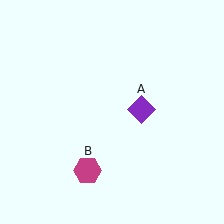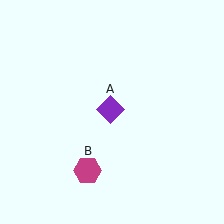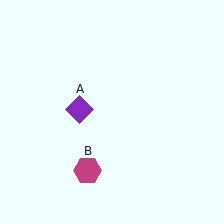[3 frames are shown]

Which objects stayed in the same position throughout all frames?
Magenta hexagon (object B) remained stationary.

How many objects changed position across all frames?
1 object changed position: purple diamond (object A).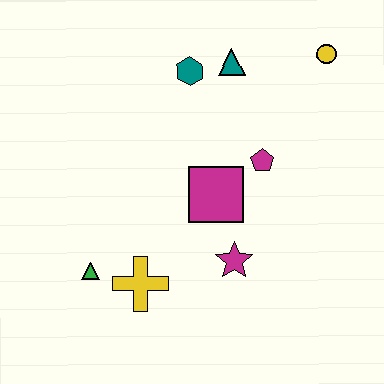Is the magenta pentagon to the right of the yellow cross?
Yes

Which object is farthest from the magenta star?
The yellow circle is farthest from the magenta star.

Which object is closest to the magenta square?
The magenta pentagon is closest to the magenta square.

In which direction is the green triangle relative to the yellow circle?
The green triangle is to the left of the yellow circle.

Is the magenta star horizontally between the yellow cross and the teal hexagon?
No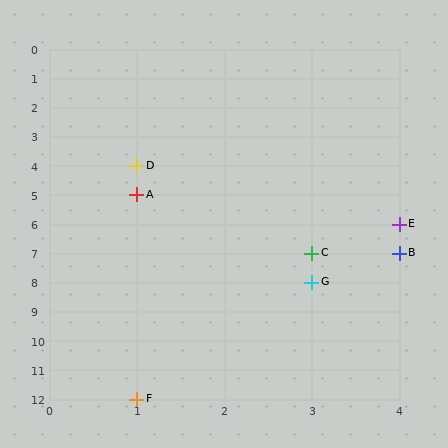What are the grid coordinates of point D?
Point D is at grid coordinates (1, 4).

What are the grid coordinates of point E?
Point E is at grid coordinates (4, 6).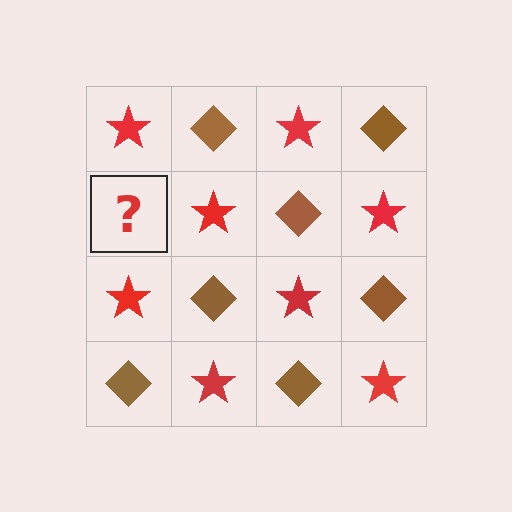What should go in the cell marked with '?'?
The missing cell should contain a brown diamond.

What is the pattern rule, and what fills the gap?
The rule is that it alternates red star and brown diamond in a checkerboard pattern. The gap should be filled with a brown diamond.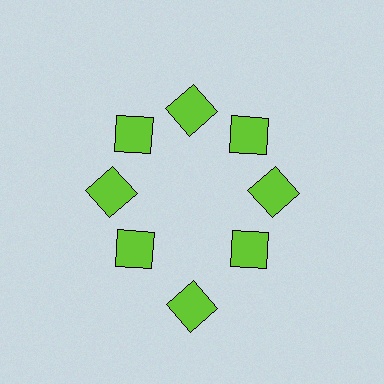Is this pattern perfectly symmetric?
No. The 8 lime squares are arranged in a ring, but one element near the 6 o'clock position is pushed outward from the center, breaking the 8-fold rotational symmetry.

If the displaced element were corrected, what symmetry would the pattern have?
It would have 8-fold rotational symmetry — the pattern would map onto itself every 45 degrees.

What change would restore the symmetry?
The symmetry would be restored by moving it inward, back onto the ring so that all 8 squares sit at equal angles and equal distance from the center.